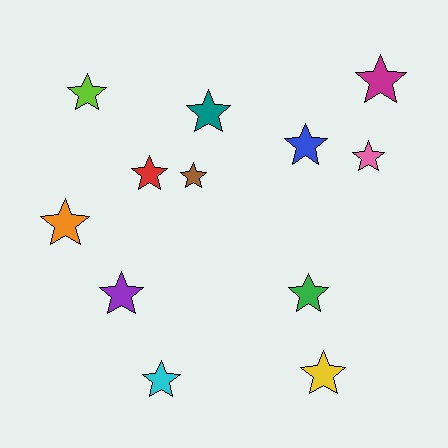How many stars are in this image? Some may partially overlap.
There are 12 stars.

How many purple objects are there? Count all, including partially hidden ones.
There is 1 purple object.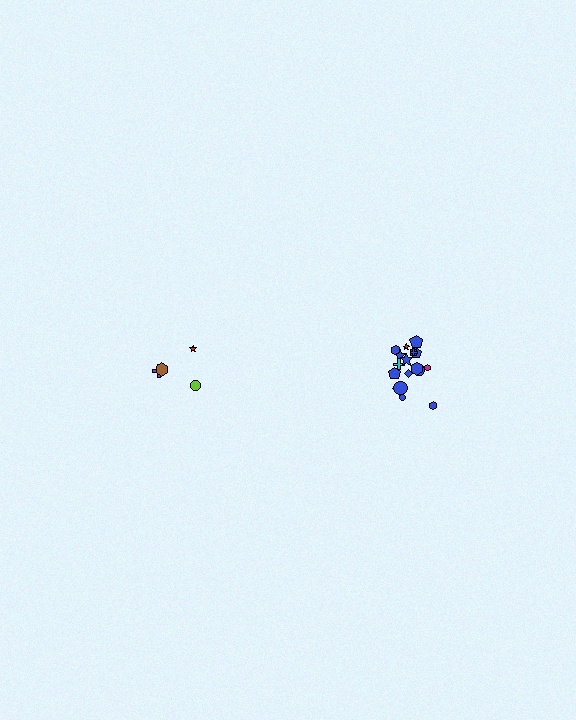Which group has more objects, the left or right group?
The right group.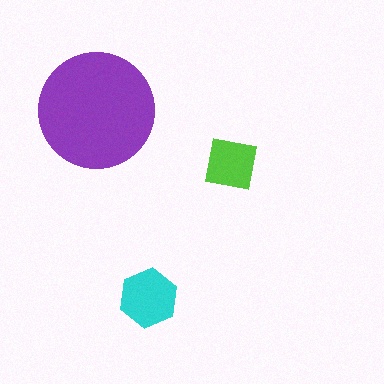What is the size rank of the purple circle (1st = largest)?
1st.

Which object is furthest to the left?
The purple circle is leftmost.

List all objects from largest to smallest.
The purple circle, the cyan hexagon, the lime square.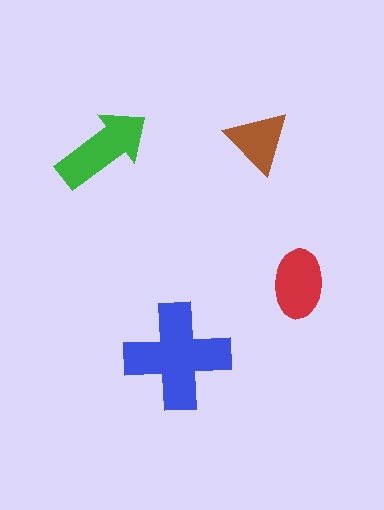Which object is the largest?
The blue cross.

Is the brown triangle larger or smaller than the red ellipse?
Smaller.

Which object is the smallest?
The brown triangle.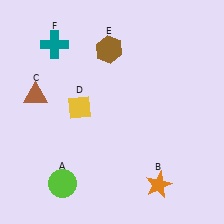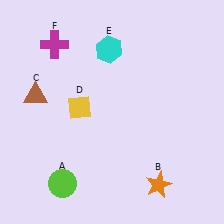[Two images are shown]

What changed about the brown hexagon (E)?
In Image 1, E is brown. In Image 2, it changed to cyan.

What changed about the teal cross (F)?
In Image 1, F is teal. In Image 2, it changed to magenta.